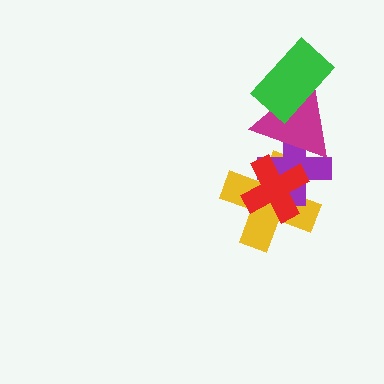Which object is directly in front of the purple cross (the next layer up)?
The red cross is directly in front of the purple cross.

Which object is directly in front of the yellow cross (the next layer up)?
The purple cross is directly in front of the yellow cross.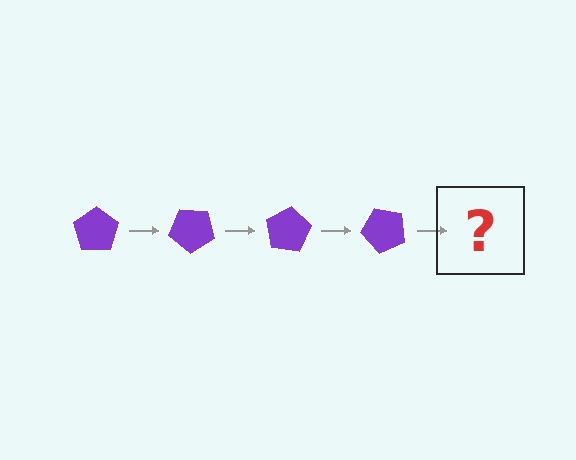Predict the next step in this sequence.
The next step is a purple pentagon rotated 160 degrees.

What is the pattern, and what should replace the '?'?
The pattern is that the pentagon rotates 40 degrees each step. The '?' should be a purple pentagon rotated 160 degrees.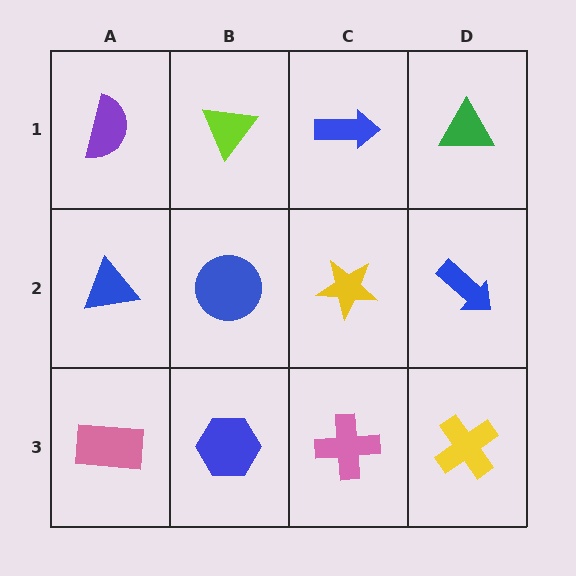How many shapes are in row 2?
4 shapes.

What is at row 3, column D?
A yellow cross.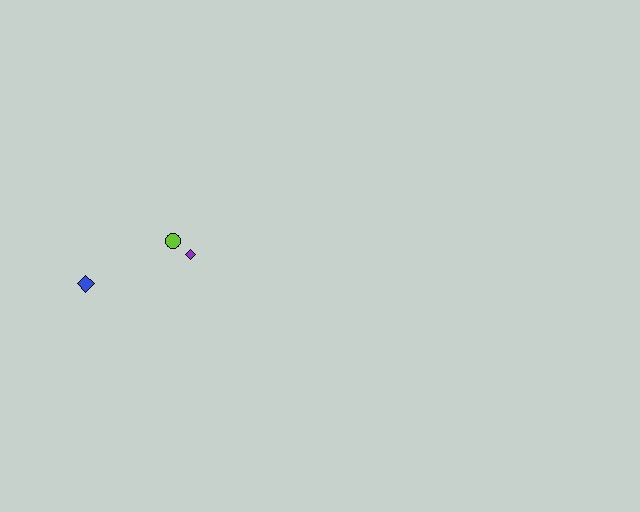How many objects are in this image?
There are 3 objects.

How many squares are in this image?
There are no squares.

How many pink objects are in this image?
There are no pink objects.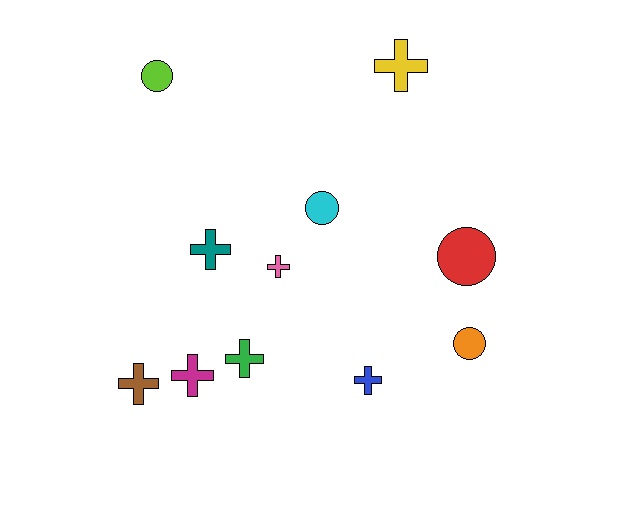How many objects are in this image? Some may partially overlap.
There are 11 objects.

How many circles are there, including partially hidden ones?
There are 4 circles.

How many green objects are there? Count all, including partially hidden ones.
There is 1 green object.